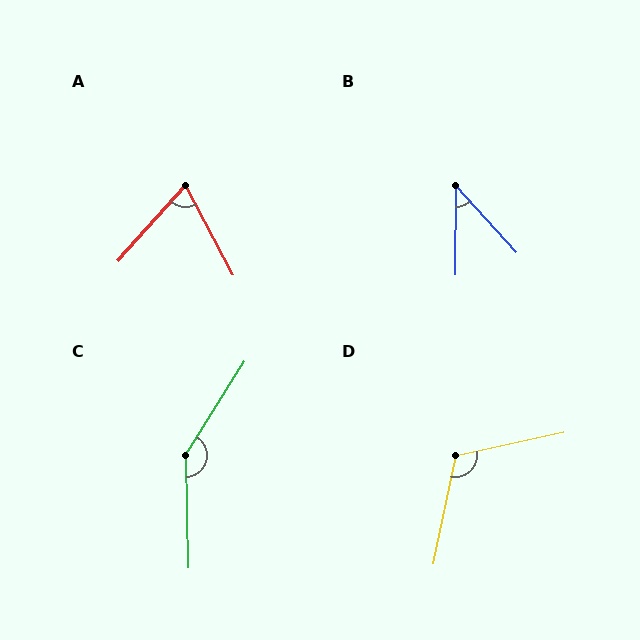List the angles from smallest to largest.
B (42°), A (70°), D (114°), C (146°).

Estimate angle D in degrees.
Approximately 114 degrees.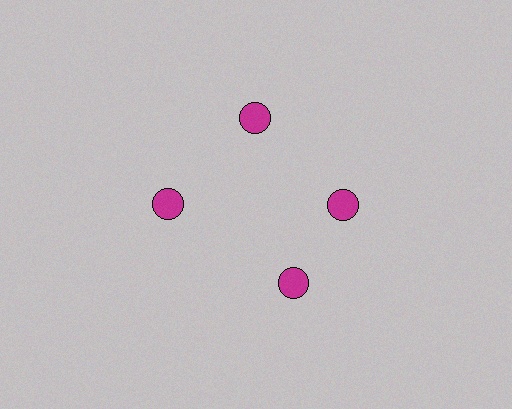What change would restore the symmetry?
The symmetry would be restored by rotating it back into even spacing with its neighbors so that all 4 circles sit at equal angles and equal distance from the center.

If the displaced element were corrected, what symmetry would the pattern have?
It would have 4-fold rotational symmetry — the pattern would map onto itself every 90 degrees.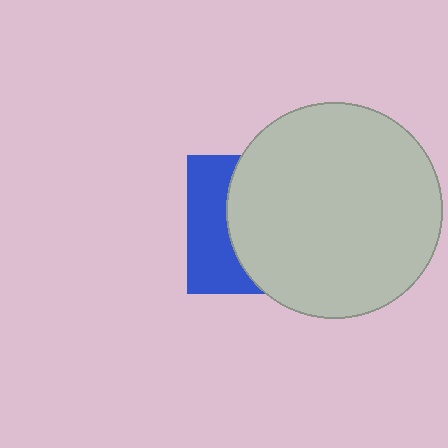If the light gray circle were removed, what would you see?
You would see the complete blue square.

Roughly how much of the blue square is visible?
A small part of it is visible (roughly 34%).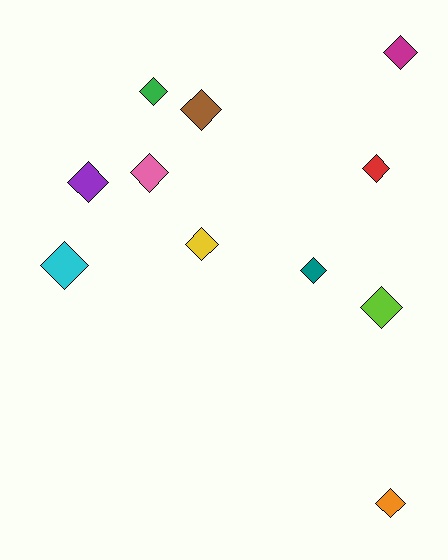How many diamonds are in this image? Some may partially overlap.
There are 11 diamonds.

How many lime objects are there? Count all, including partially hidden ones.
There is 1 lime object.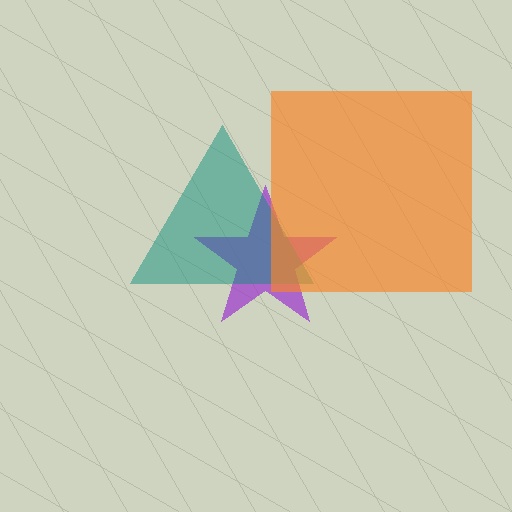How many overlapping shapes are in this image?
There are 3 overlapping shapes in the image.